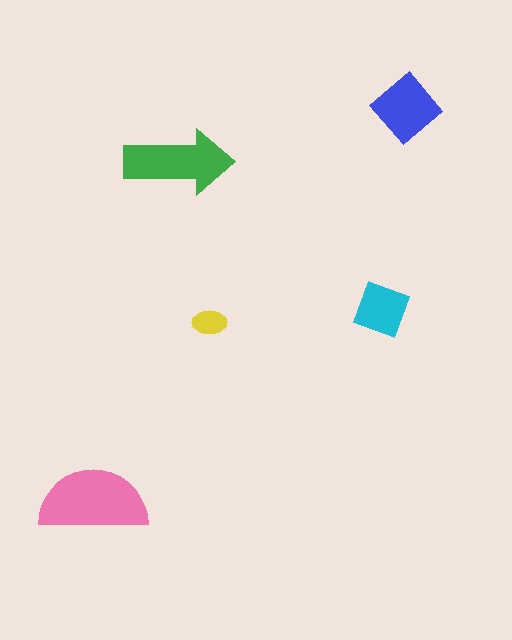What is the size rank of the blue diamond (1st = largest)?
3rd.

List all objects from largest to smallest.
The pink semicircle, the green arrow, the blue diamond, the cyan diamond, the yellow ellipse.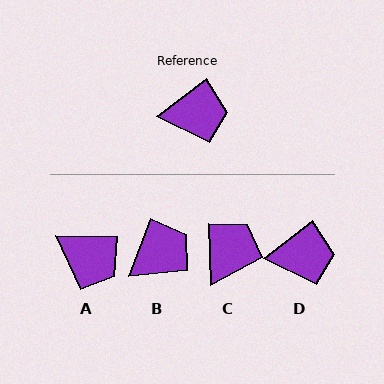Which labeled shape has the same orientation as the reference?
D.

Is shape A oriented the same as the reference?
No, it is off by about 38 degrees.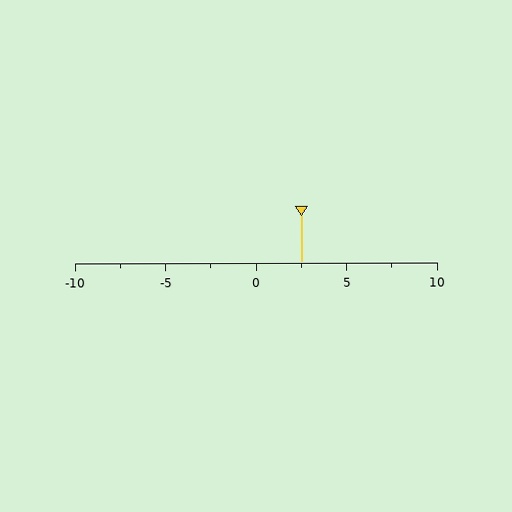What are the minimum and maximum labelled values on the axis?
The axis runs from -10 to 10.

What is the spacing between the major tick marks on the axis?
The major ticks are spaced 5 apart.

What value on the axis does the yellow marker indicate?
The marker indicates approximately 2.5.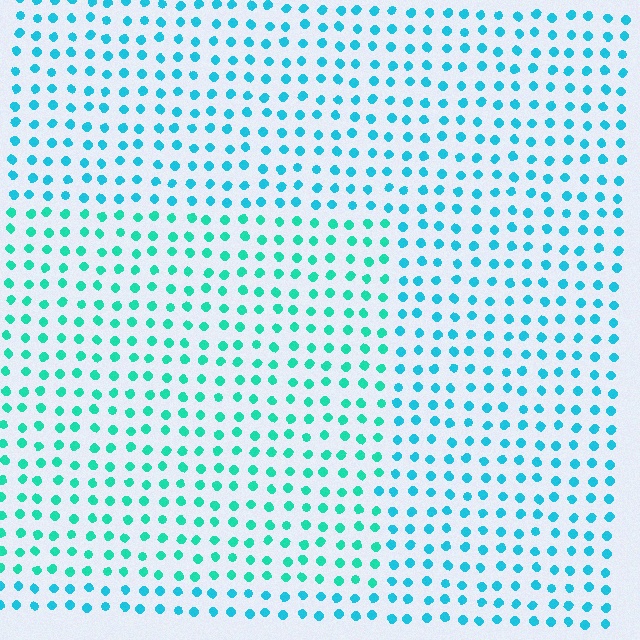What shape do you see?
I see a rectangle.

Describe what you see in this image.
The image is filled with small cyan elements in a uniform arrangement. A rectangle-shaped region is visible where the elements are tinted to a slightly different hue, forming a subtle color boundary.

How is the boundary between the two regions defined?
The boundary is defined purely by a slight shift in hue (about 24 degrees). Spacing, size, and orientation are identical on both sides.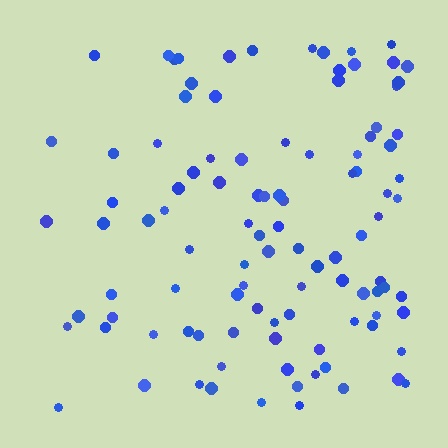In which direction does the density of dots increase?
From left to right, with the right side densest.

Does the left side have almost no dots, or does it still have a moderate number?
Still a moderate number, just noticeably fewer than the right.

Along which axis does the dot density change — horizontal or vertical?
Horizontal.